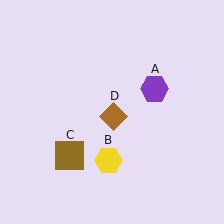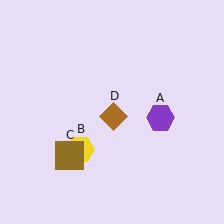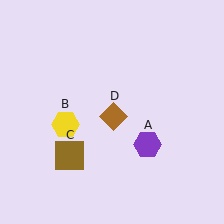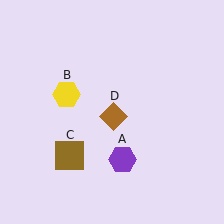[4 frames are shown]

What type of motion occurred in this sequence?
The purple hexagon (object A), yellow hexagon (object B) rotated clockwise around the center of the scene.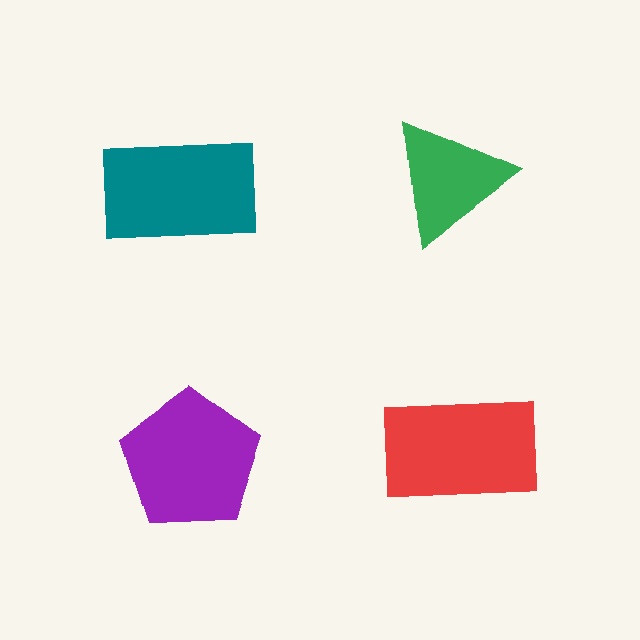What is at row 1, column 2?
A green triangle.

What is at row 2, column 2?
A red rectangle.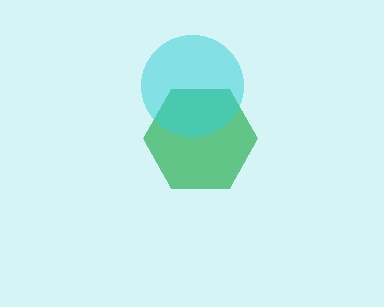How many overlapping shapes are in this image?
There are 2 overlapping shapes in the image.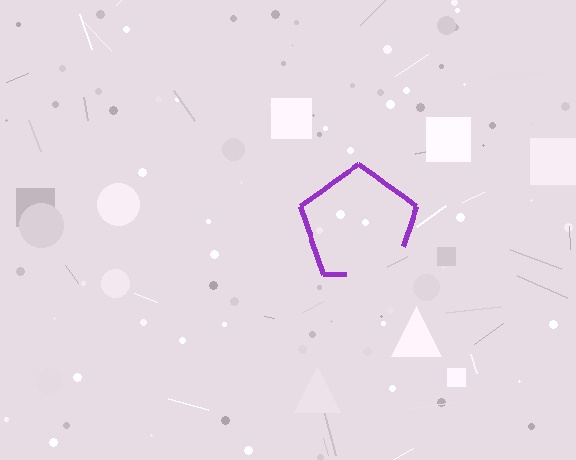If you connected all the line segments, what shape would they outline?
They would outline a pentagon.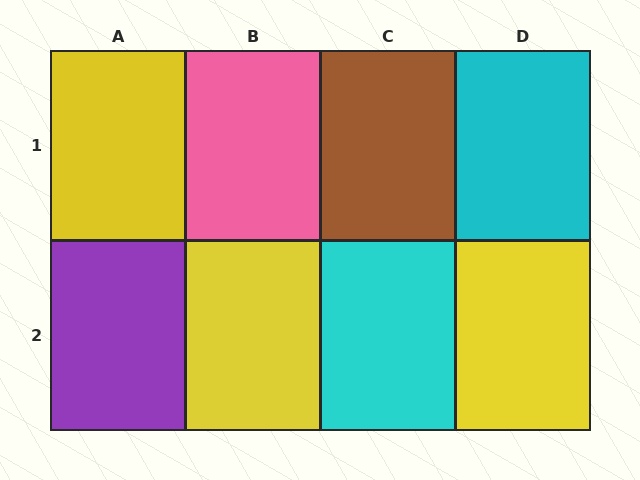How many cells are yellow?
3 cells are yellow.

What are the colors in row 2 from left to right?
Purple, yellow, cyan, yellow.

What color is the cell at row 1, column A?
Yellow.